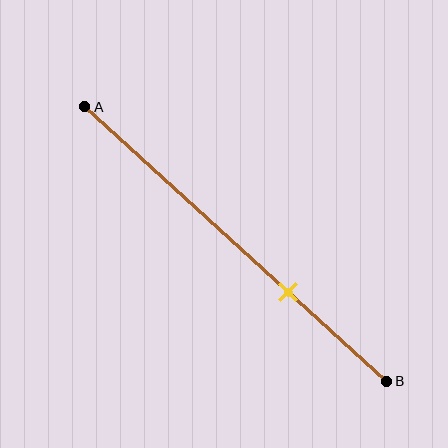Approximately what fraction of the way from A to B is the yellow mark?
The yellow mark is approximately 65% of the way from A to B.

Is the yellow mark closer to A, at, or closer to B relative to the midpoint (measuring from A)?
The yellow mark is closer to point B than the midpoint of segment AB.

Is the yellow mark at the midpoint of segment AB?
No, the mark is at about 65% from A, not at the 50% midpoint.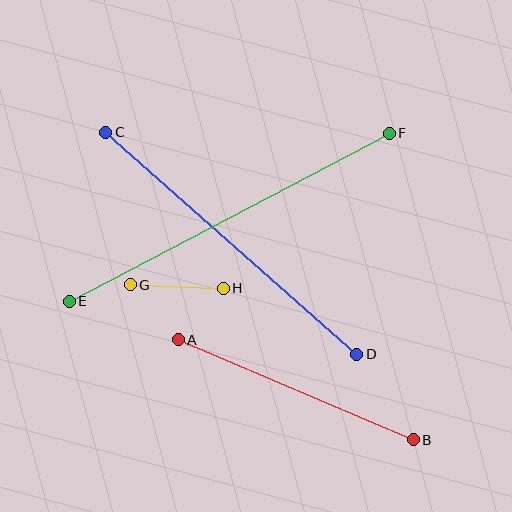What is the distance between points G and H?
The distance is approximately 93 pixels.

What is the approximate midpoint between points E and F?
The midpoint is at approximately (229, 217) pixels.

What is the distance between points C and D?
The distance is approximately 335 pixels.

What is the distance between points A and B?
The distance is approximately 256 pixels.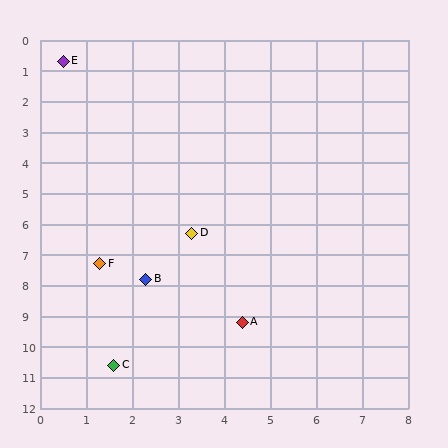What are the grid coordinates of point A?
Point A is at approximately (4.4, 9.2).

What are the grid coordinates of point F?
Point F is at approximately (1.3, 7.3).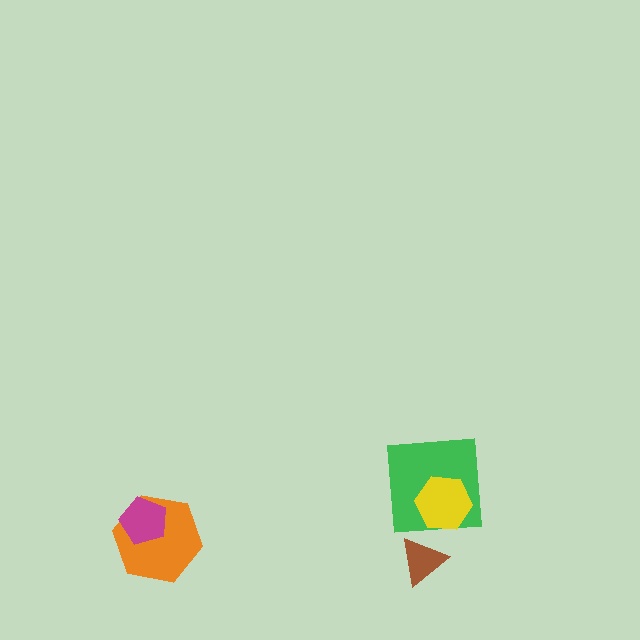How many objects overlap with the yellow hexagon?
1 object overlaps with the yellow hexagon.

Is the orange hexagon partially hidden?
Yes, it is partially covered by another shape.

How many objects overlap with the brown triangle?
0 objects overlap with the brown triangle.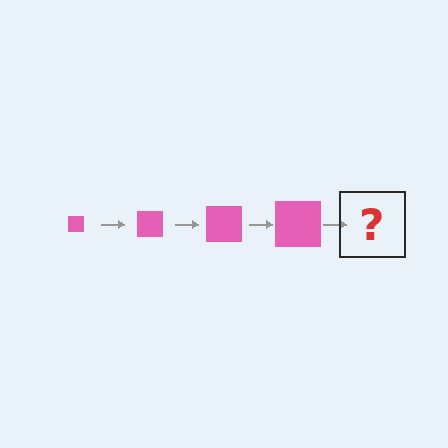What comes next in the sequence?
The next element should be a pink square, larger than the previous one.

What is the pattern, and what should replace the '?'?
The pattern is that the square gets progressively larger each step. The '?' should be a pink square, larger than the previous one.